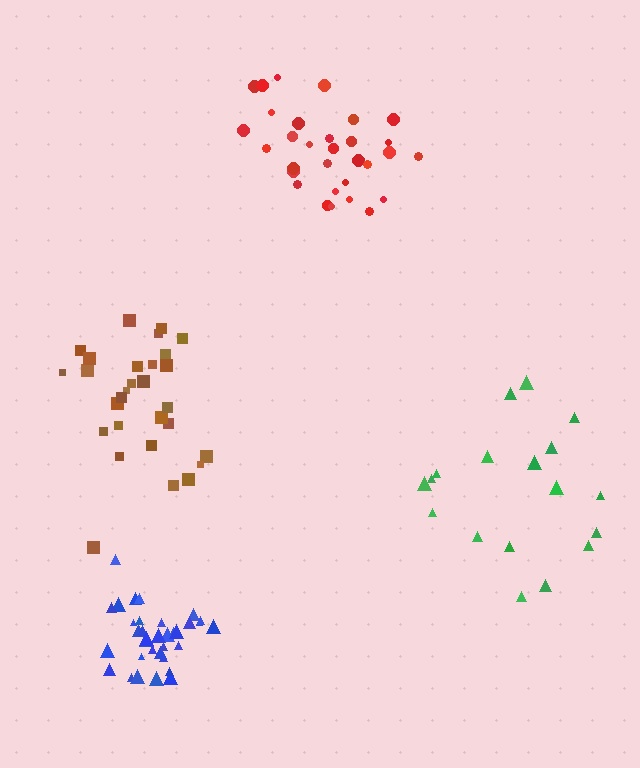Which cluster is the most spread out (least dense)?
Green.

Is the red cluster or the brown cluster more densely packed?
Red.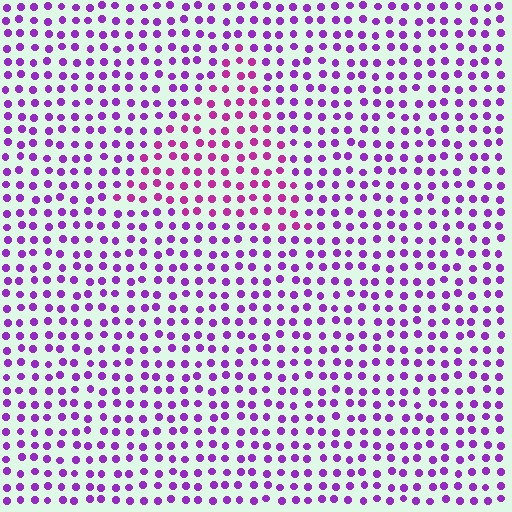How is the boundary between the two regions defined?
The boundary is defined purely by a slight shift in hue (about 30 degrees). Spacing, size, and orientation are identical on both sides.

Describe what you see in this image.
The image is filled with small purple elements in a uniform arrangement. A triangle-shaped region is visible where the elements are tinted to a slightly different hue, forming a subtle color boundary.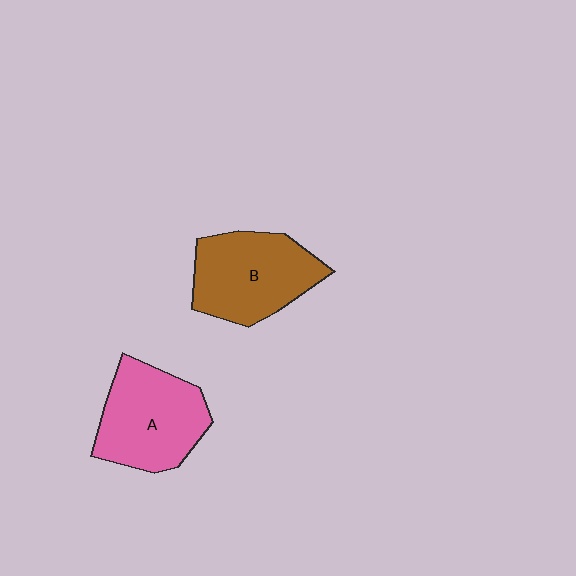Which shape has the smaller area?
Shape B (brown).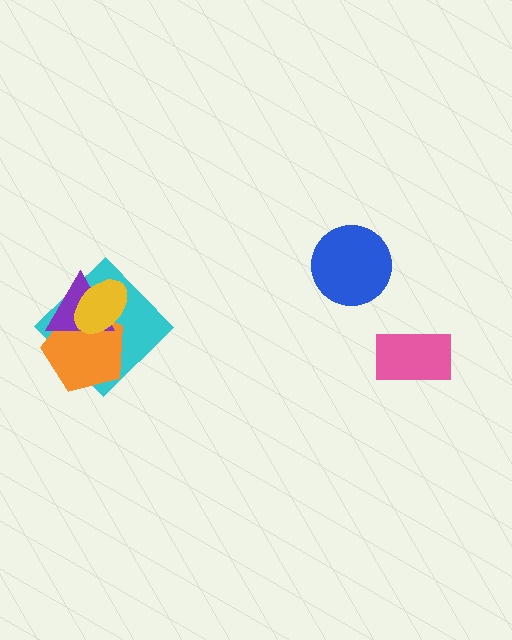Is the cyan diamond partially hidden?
Yes, it is partially covered by another shape.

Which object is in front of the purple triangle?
The yellow ellipse is in front of the purple triangle.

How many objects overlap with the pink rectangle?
0 objects overlap with the pink rectangle.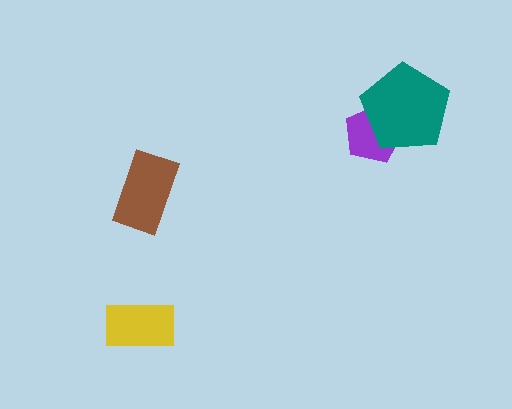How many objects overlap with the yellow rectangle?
0 objects overlap with the yellow rectangle.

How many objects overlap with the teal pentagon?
1 object overlaps with the teal pentagon.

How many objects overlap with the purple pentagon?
1 object overlaps with the purple pentagon.